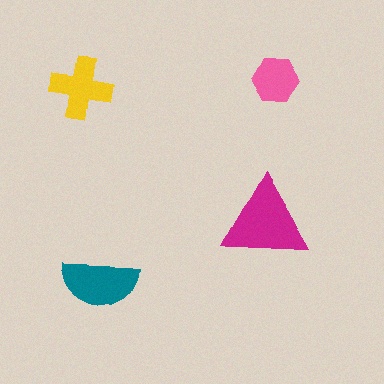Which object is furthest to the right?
The pink hexagon is rightmost.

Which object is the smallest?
The pink hexagon.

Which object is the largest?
The magenta triangle.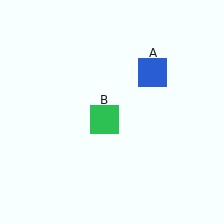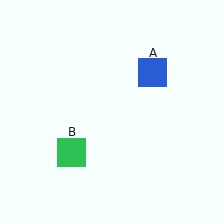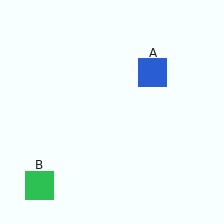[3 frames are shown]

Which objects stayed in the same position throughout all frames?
Blue square (object A) remained stationary.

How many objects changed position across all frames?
1 object changed position: green square (object B).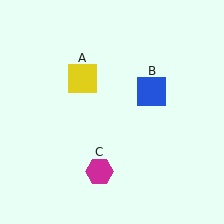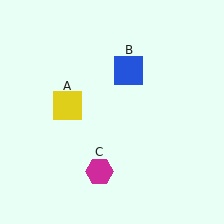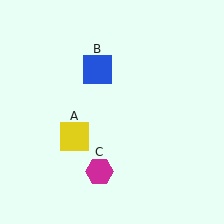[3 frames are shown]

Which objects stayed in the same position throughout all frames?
Magenta hexagon (object C) remained stationary.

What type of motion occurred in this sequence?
The yellow square (object A), blue square (object B) rotated counterclockwise around the center of the scene.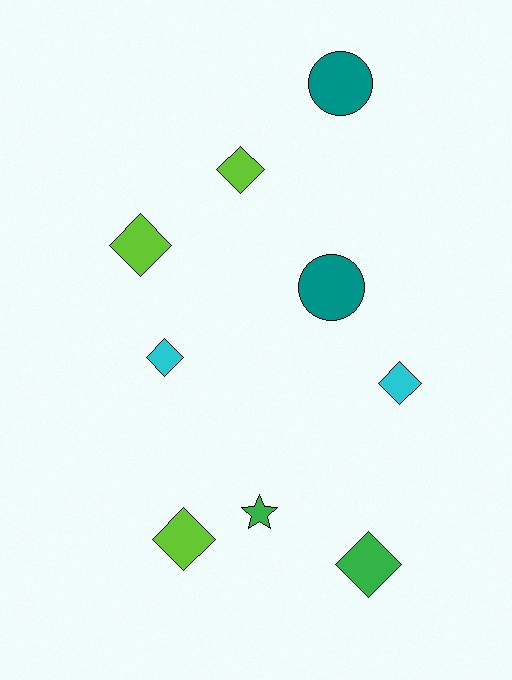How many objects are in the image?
There are 9 objects.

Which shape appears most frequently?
Diamond, with 6 objects.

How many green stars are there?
There is 1 green star.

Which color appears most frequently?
Lime, with 3 objects.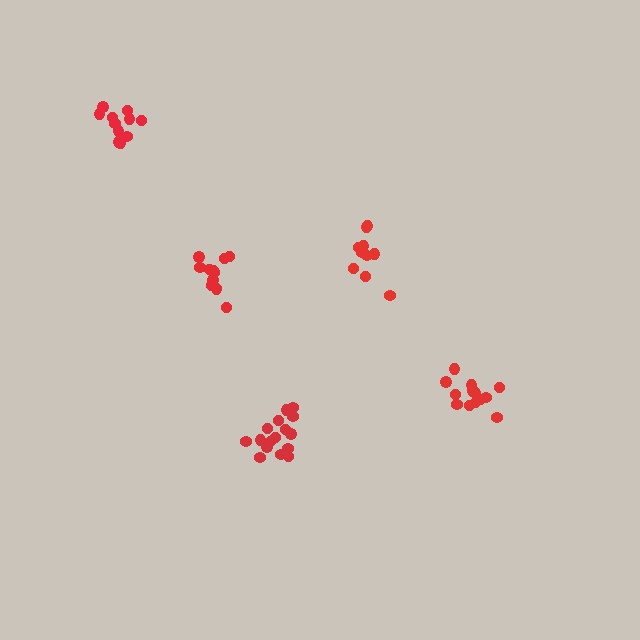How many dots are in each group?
Group 1: 12 dots, Group 2: 10 dots, Group 3: 13 dots, Group 4: 16 dots, Group 5: 11 dots (62 total).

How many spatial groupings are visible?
There are 5 spatial groupings.